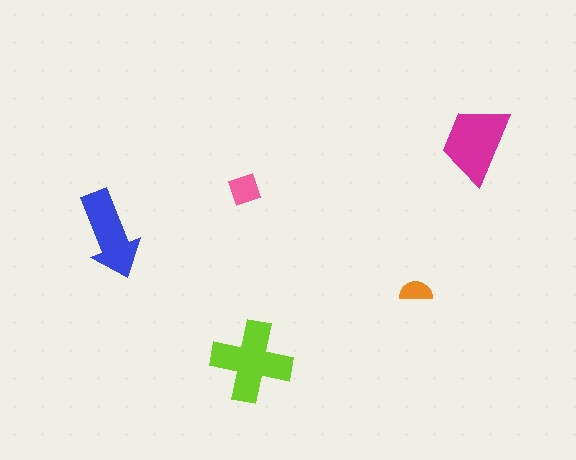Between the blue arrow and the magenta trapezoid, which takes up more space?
The magenta trapezoid.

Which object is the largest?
The lime cross.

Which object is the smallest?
The orange semicircle.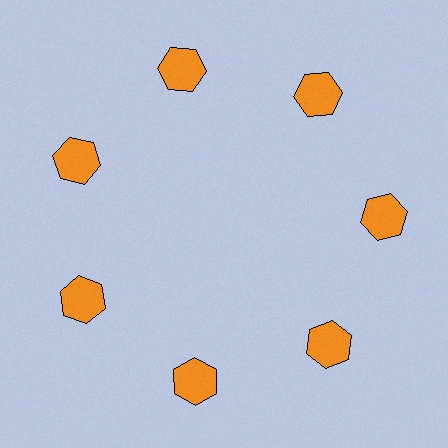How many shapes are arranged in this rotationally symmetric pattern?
There are 7 shapes, arranged in 7 groups of 1.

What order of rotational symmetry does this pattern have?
This pattern has 7-fold rotational symmetry.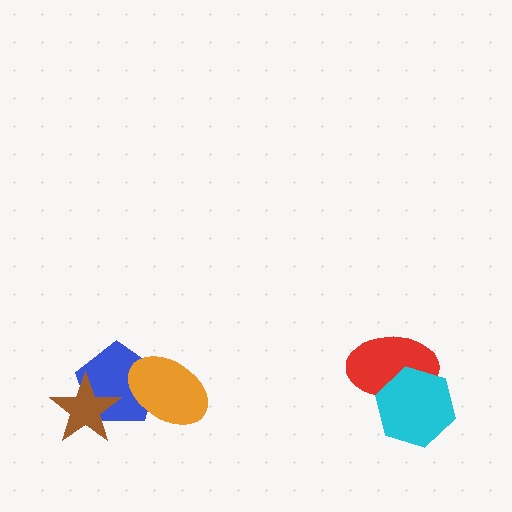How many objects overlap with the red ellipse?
1 object overlaps with the red ellipse.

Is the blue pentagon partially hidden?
Yes, it is partially covered by another shape.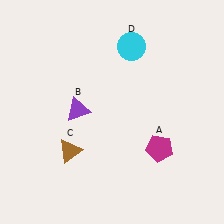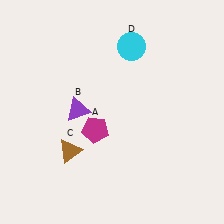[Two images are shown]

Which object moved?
The magenta pentagon (A) moved left.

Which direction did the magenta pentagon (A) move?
The magenta pentagon (A) moved left.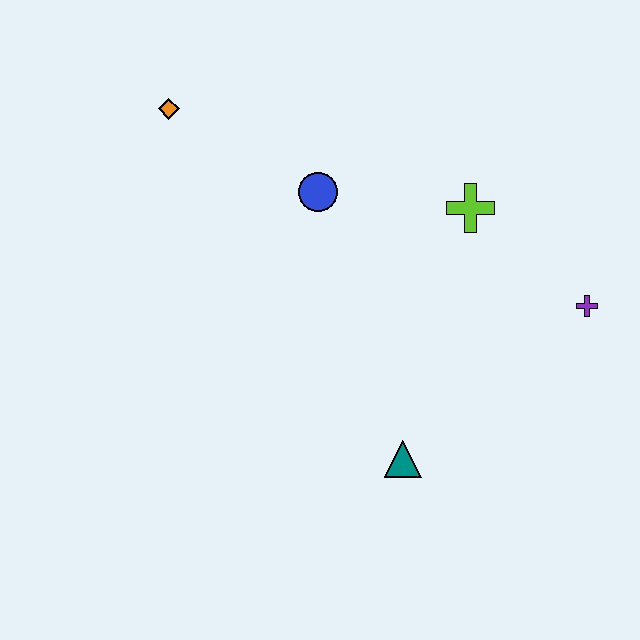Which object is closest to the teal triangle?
The purple cross is closest to the teal triangle.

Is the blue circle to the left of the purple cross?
Yes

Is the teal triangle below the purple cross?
Yes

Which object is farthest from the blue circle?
The purple cross is farthest from the blue circle.